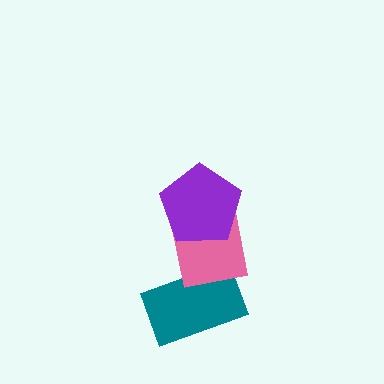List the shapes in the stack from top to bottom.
From top to bottom: the purple pentagon, the pink square, the teal rectangle.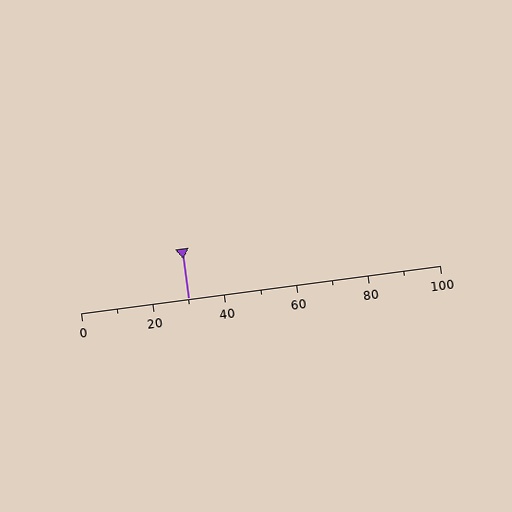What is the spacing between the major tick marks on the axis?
The major ticks are spaced 20 apart.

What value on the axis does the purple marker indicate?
The marker indicates approximately 30.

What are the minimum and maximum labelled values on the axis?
The axis runs from 0 to 100.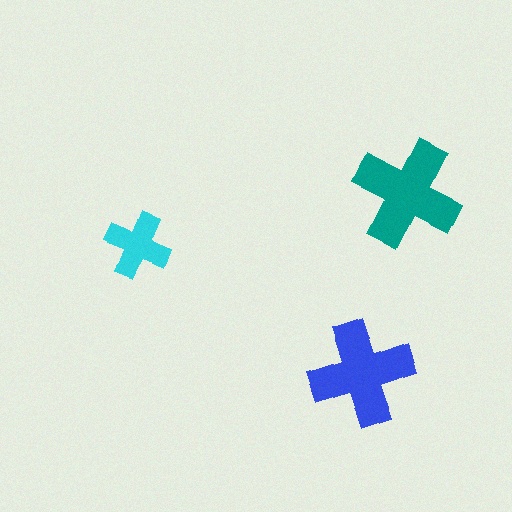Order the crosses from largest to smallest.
the teal one, the blue one, the cyan one.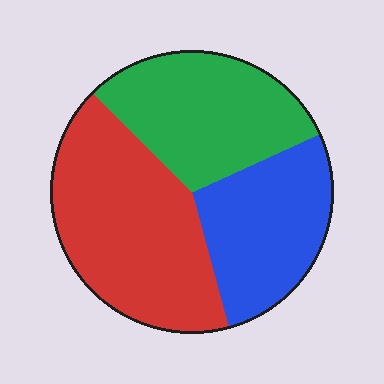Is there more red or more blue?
Red.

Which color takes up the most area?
Red, at roughly 40%.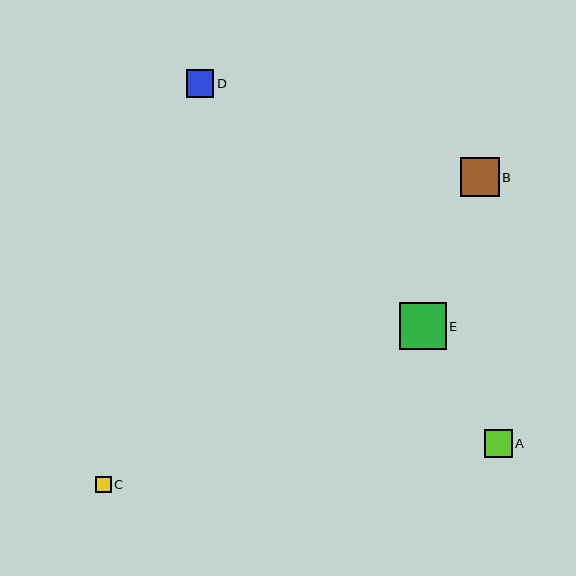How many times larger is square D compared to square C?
Square D is approximately 1.7 times the size of square C.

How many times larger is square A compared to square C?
Square A is approximately 1.7 times the size of square C.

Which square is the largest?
Square E is the largest with a size of approximately 47 pixels.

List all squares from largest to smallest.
From largest to smallest: E, B, D, A, C.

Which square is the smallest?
Square C is the smallest with a size of approximately 16 pixels.